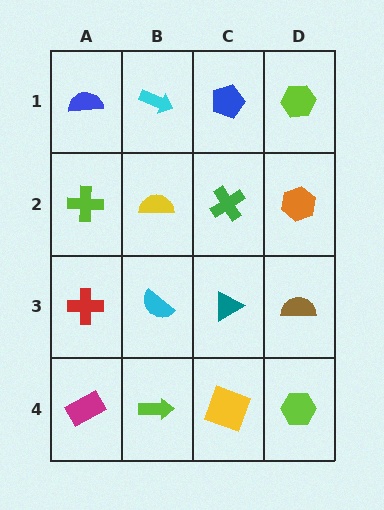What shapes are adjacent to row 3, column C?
A green cross (row 2, column C), a yellow square (row 4, column C), a cyan semicircle (row 3, column B), a brown semicircle (row 3, column D).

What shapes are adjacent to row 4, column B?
A cyan semicircle (row 3, column B), a magenta rectangle (row 4, column A), a yellow square (row 4, column C).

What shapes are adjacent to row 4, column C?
A teal triangle (row 3, column C), a lime arrow (row 4, column B), a lime hexagon (row 4, column D).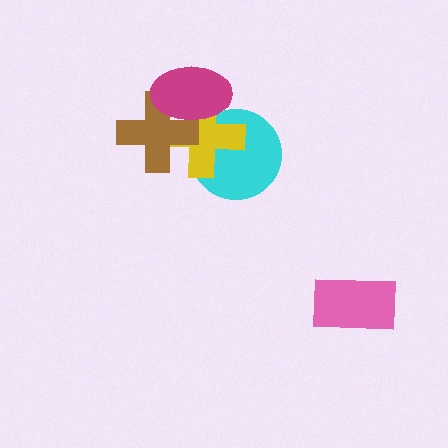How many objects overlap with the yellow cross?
3 objects overlap with the yellow cross.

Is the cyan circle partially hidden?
Yes, it is partially covered by another shape.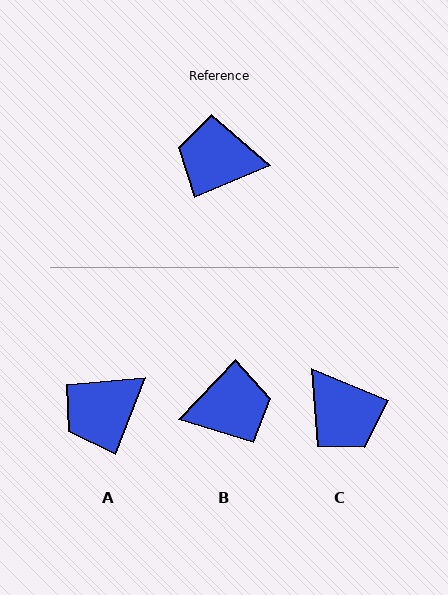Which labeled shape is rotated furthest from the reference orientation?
B, about 156 degrees away.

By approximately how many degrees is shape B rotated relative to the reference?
Approximately 156 degrees clockwise.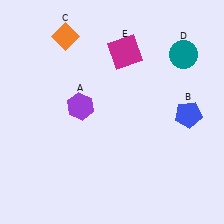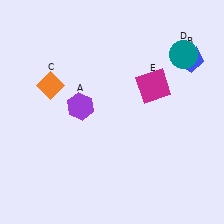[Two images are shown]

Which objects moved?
The objects that moved are: the blue pentagon (B), the orange diamond (C), the magenta square (E).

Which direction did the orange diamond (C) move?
The orange diamond (C) moved down.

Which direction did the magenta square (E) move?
The magenta square (E) moved down.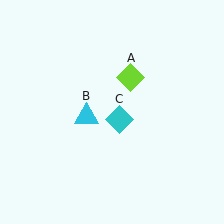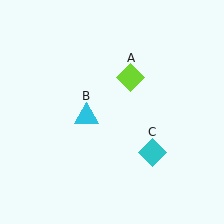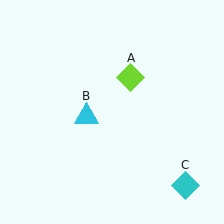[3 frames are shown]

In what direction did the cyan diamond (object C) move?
The cyan diamond (object C) moved down and to the right.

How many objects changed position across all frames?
1 object changed position: cyan diamond (object C).